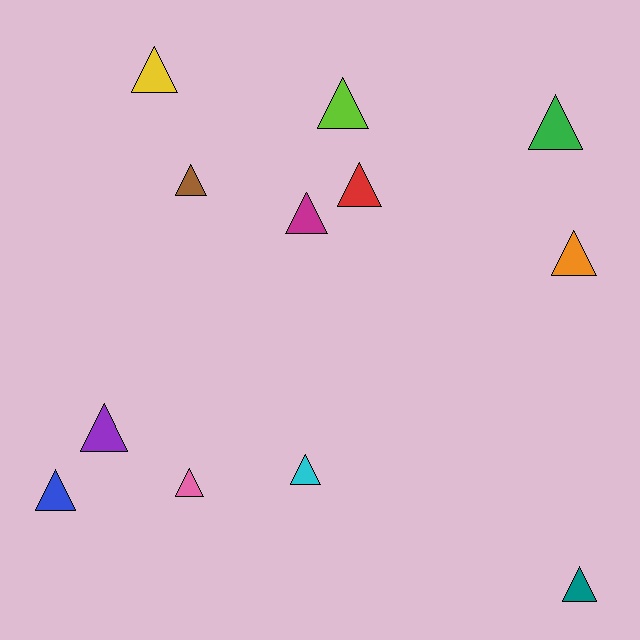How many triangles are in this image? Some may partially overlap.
There are 12 triangles.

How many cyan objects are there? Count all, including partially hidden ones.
There is 1 cyan object.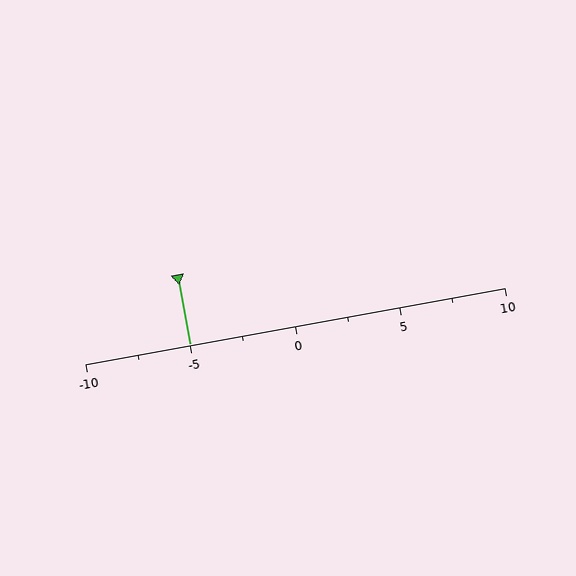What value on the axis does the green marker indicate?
The marker indicates approximately -5.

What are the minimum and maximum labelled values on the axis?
The axis runs from -10 to 10.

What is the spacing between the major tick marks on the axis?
The major ticks are spaced 5 apart.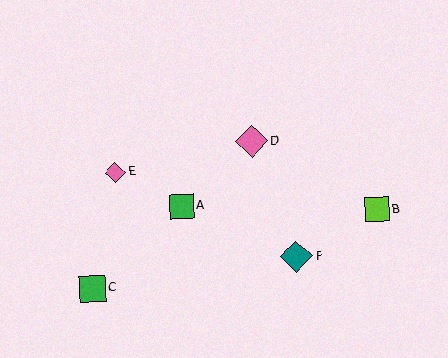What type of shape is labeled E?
Shape E is a pink diamond.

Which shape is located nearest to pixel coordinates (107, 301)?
The green square (labeled C) at (93, 289) is nearest to that location.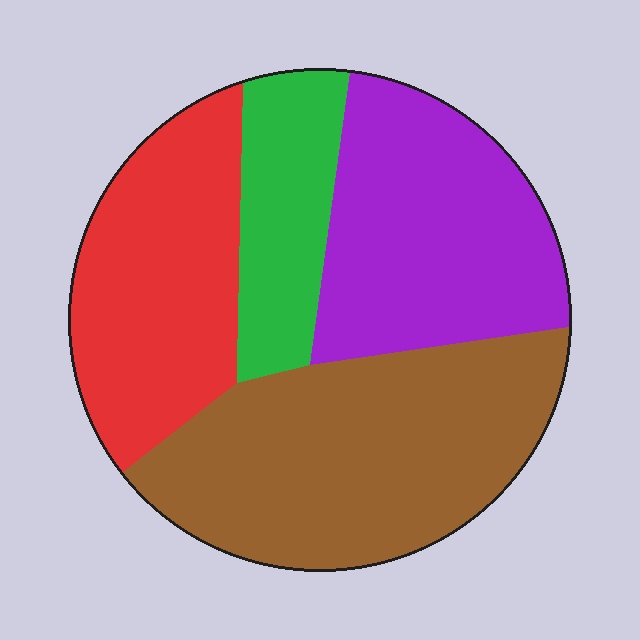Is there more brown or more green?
Brown.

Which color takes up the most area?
Brown, at roughly 35%.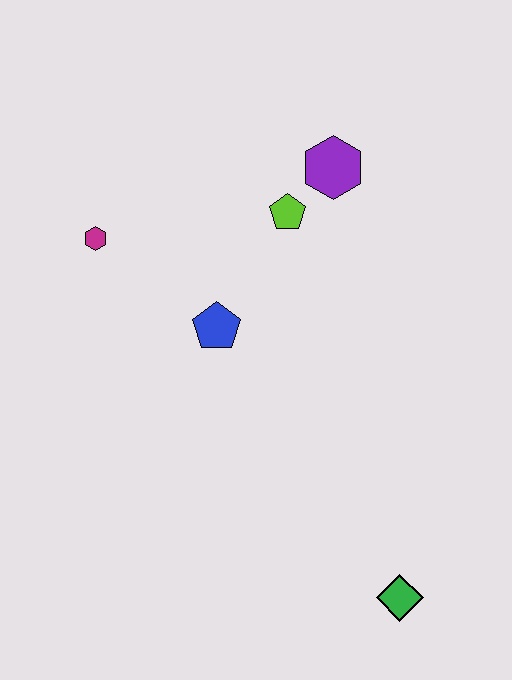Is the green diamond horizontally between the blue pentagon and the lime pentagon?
No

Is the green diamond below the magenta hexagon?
Yes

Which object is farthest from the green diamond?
The magenta hexagon is farthest from the green diamond.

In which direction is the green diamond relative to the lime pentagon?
The green diamond is below the lime pentagon.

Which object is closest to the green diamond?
The blue pentagon is closest to the green diamond.